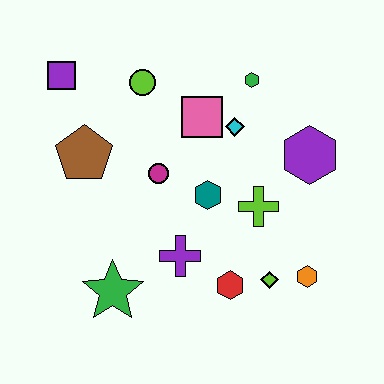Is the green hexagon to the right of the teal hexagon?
Yes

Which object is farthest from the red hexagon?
The purple square is farthest from the red hexagon.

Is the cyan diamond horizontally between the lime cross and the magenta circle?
Yes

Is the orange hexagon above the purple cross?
No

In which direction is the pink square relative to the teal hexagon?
The pink square is above the teal hexagon.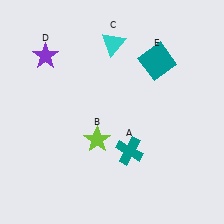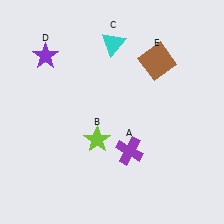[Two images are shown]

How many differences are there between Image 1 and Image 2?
There are 2 differences between the two images.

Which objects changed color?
A changed from teal to purple. E changed from teal to brown.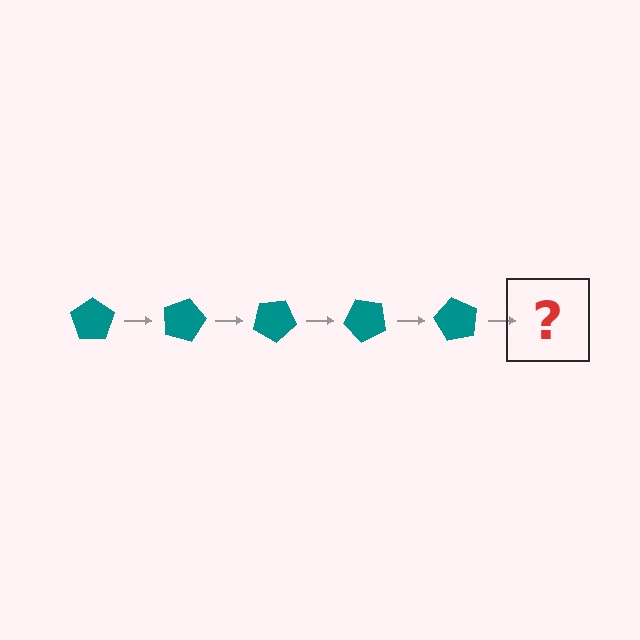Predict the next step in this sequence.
The next step is a teal pentagon rotated 75 degrees.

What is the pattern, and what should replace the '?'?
The pattern is that the pentagon rotates 15 degrees each step. The '?' should be a teal pentagon rotated 75 degrees.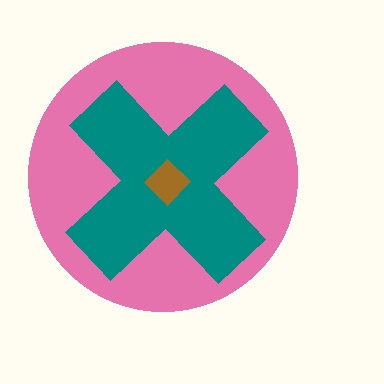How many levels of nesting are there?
3.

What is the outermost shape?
The pink circle.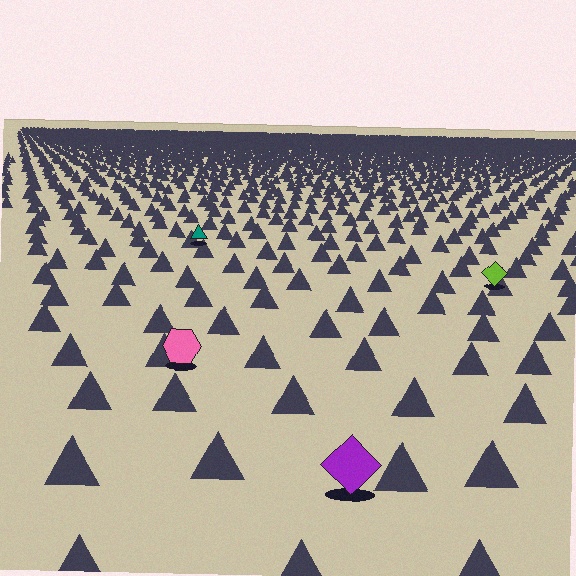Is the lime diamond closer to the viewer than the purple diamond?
No. The purple diamond is closer — you can tell from the texture gradient: the ground texture is coarser near it.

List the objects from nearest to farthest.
From nearest to farthest: the purple diamond, the pink hexagon, the lime diamond, the teal triangle.